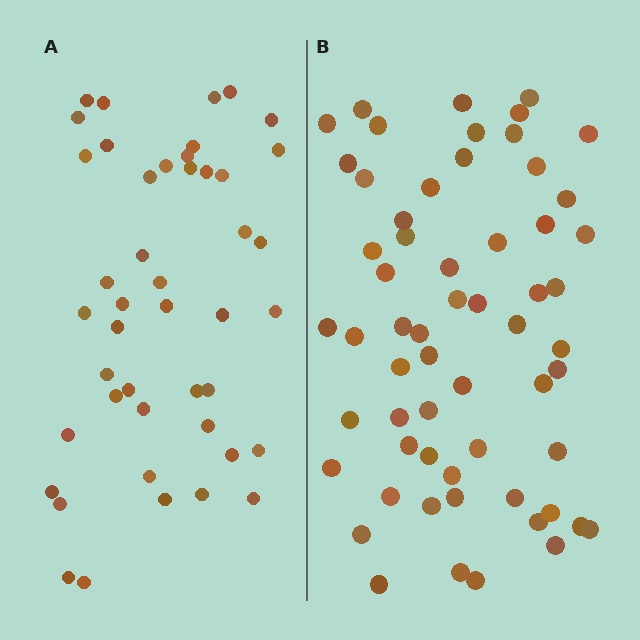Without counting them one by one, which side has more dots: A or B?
Region B (the right region) has more dots.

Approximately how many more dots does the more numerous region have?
Region B has approximately 15 more dots than region A.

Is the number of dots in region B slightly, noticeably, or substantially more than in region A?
Region B has noticeably more, but not dramatically so. The ratio is roughly 1.3 to 1.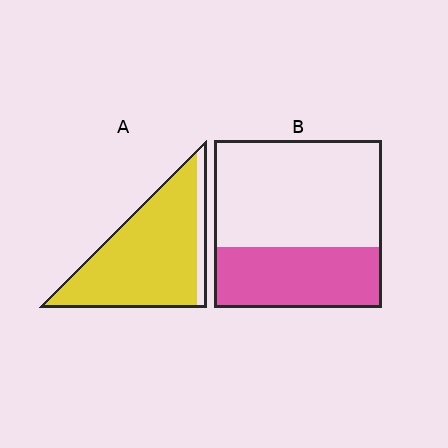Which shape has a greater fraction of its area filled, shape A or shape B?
Shape A.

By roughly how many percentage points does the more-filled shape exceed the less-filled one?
By roughly 50 percentage points (A over B).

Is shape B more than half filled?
No.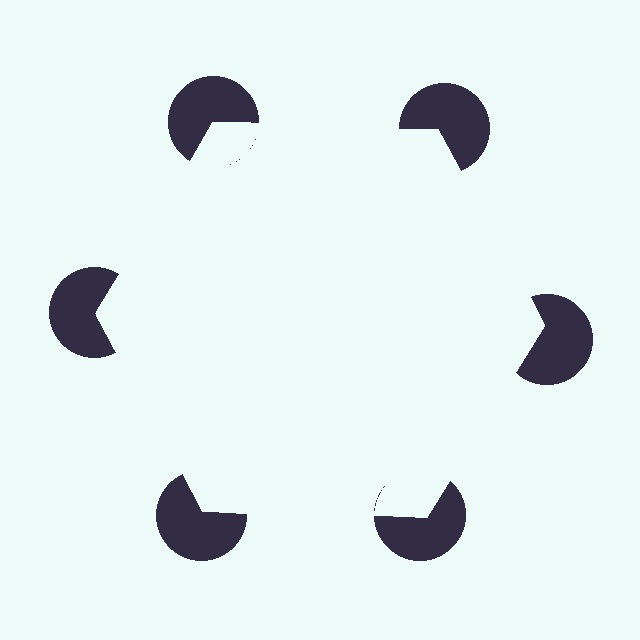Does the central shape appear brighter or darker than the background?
It typically appears slightly brighter than the background, even though no actual brightness change is drawn.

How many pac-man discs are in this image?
There are 6 — one at each vertex of the illusory hexagon.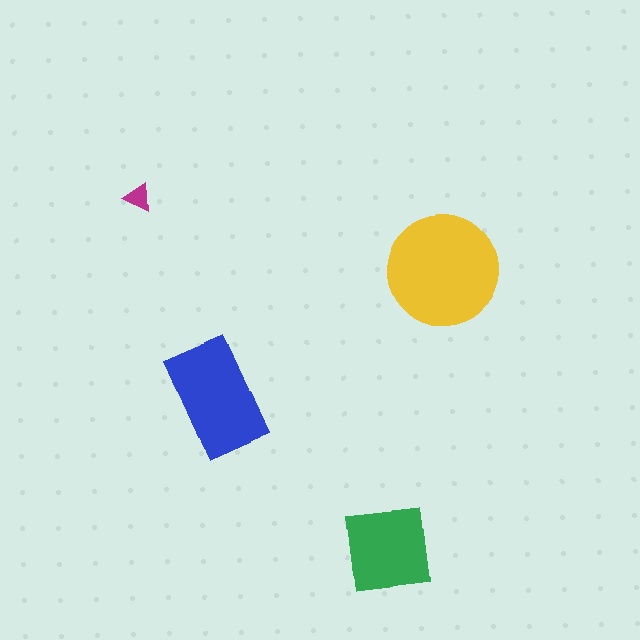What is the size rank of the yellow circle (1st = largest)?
1st.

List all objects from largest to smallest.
The yellow circle, the blue rectangle, the green square, the magenta triangle.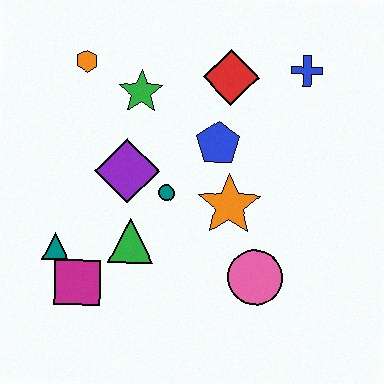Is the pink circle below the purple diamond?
Yes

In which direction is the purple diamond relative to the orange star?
The purple diamond is to the left of the orange star.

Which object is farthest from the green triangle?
The blue cross is farthest from the green triangle.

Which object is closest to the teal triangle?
The magenta square is closest to the teal triangle.